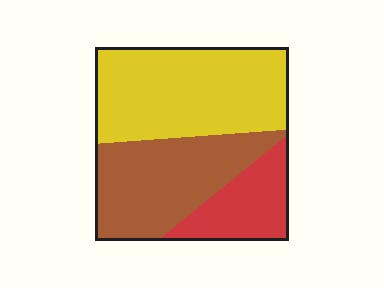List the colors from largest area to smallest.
From largest to smallest: yellow, brown, red.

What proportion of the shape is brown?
Brown covers around 35% of the shape.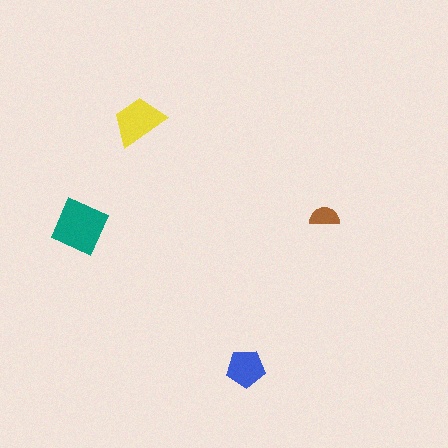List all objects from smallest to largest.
The brown semicircle, the blue pentagon, the yellow trapezoid, the teal diamond.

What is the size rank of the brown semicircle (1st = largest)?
4th.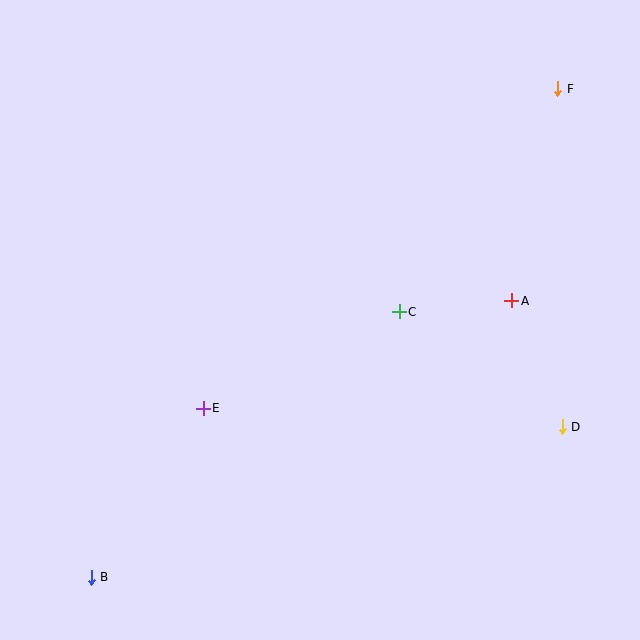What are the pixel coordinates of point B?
Point B is at (91, 577).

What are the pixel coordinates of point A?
Point A is at (512, 301).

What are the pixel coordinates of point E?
Point E is at (203, 408).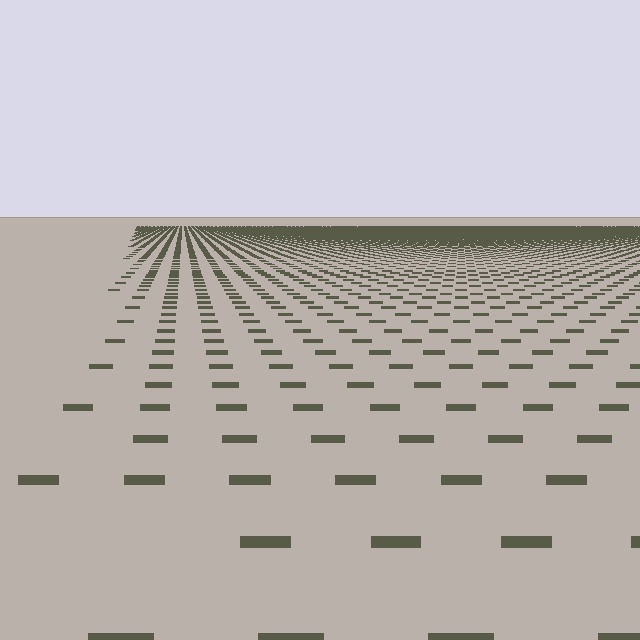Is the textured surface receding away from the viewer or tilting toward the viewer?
The surface is receding away from the viewer. Texture elements get smaller and denser toward the top.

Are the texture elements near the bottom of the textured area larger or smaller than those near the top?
Larger. Near the bottom, elements are closer to the viewer and appear at a bigger on-screen size.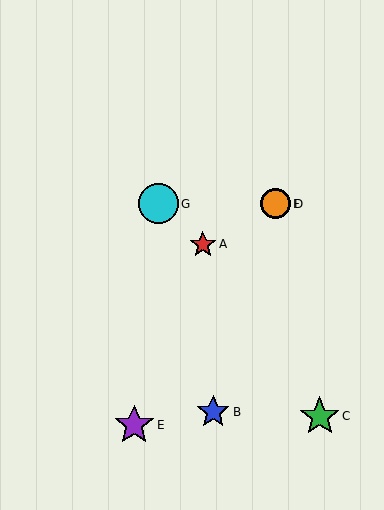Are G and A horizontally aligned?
No, G is at y≈204 and A is at y≈244.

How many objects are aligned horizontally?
3 objects (D, F, G) are aligned horizontally.